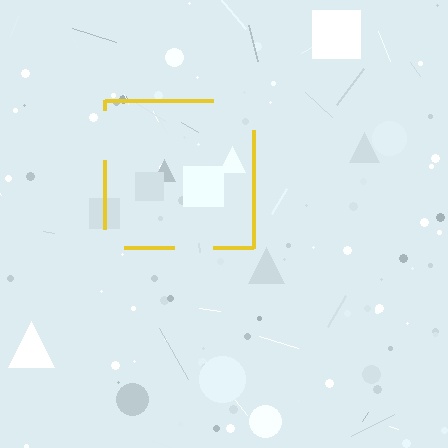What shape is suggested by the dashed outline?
The dashed outline suggests a square.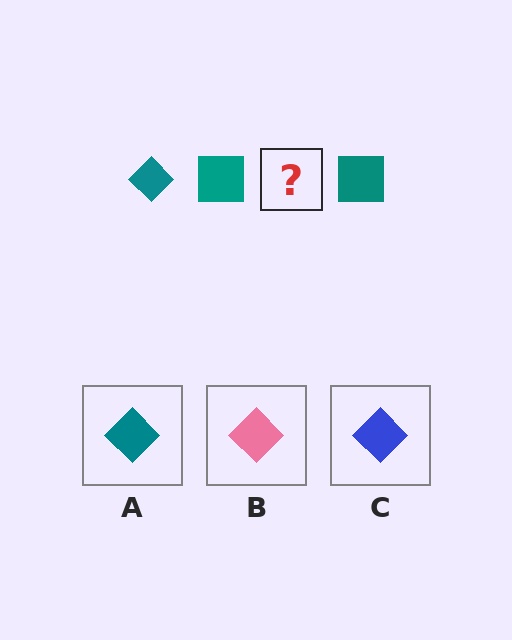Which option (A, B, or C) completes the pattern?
A.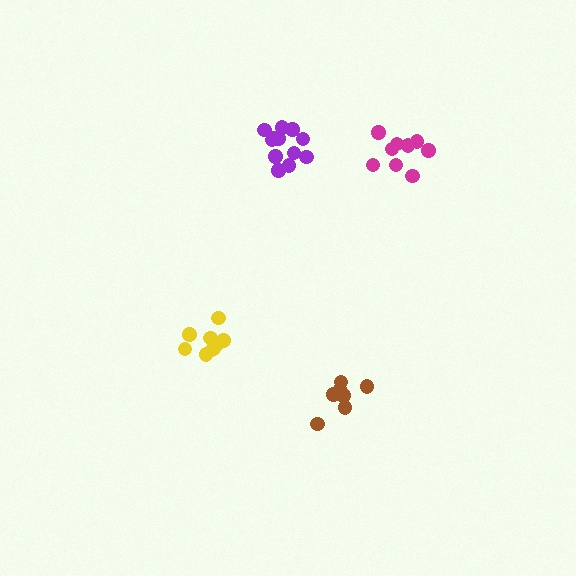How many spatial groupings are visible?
There are 4 spatial groupings.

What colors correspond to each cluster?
The clusters are colored: magenta, purple, yellow, brown.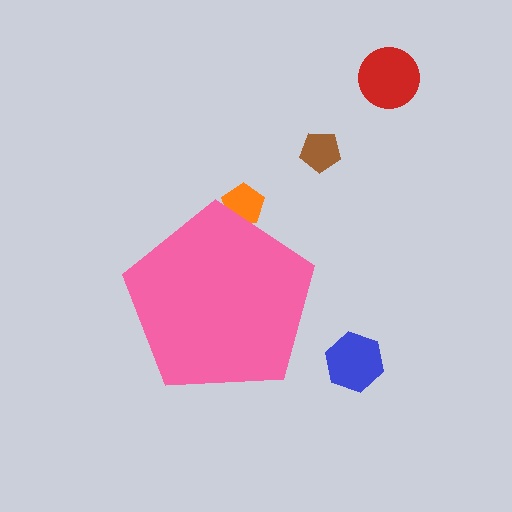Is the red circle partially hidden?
No, the red circle is fully visible.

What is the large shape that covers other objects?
A pink pentagon.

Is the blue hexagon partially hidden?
No, the blue hexagon is fully visible.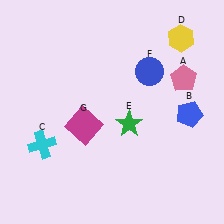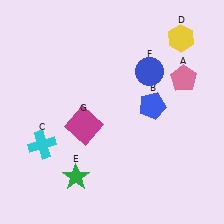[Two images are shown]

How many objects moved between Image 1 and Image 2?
2 objects moved between the two images.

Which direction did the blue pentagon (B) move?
The blue pentagon (B) moved left.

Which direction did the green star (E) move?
The green star (E) moved left.